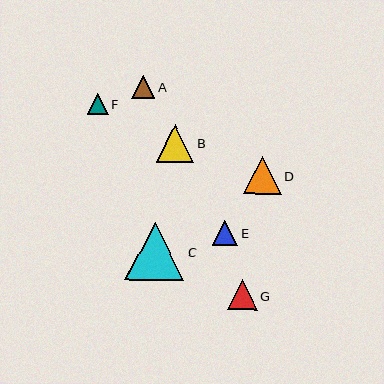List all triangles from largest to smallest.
From largest to smallest: C, D, B, G, E, A, F.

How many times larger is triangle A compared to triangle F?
Triangle A is approximately 1.1 times the size of triangle F.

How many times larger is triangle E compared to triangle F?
Triangle E is approximately 1.2 times the size of triangle F.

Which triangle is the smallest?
Triangle F is the smallest with a size of approximately 21 pixels.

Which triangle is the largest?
Triangle C is the largest with a size of approximately 59 pixels.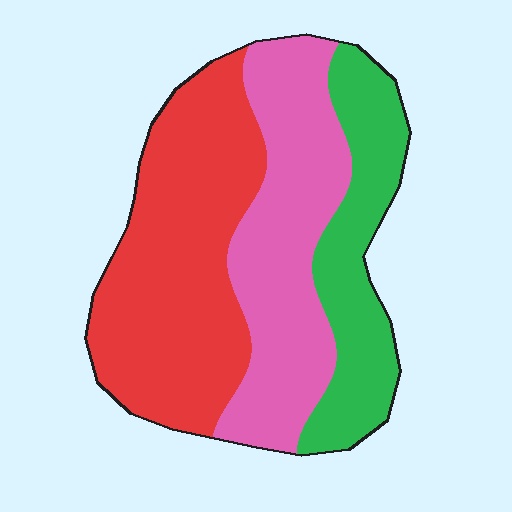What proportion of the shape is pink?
Pink takes up about one third (1/3) of the shape.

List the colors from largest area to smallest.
From largest to smallest: red, pink, green.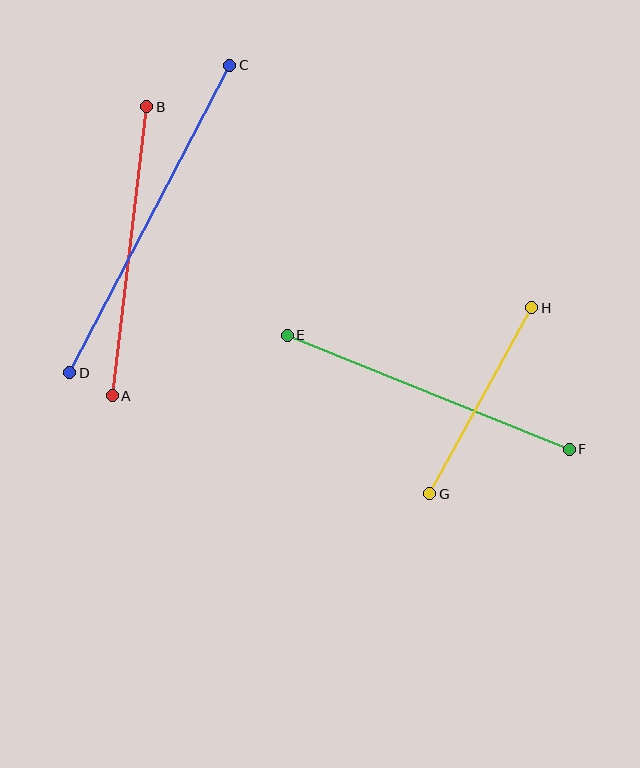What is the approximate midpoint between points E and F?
The midpoint is at approximately (428, 392) pixels.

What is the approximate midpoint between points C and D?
The midpoint is at approximately (150, 219) pixels.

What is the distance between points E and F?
The distance is approximately 304 pixels.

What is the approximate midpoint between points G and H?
The midpoint is at approximately (481, 401) pixels.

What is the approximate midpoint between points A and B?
The midpoint is at approximately (130, 251) pixels.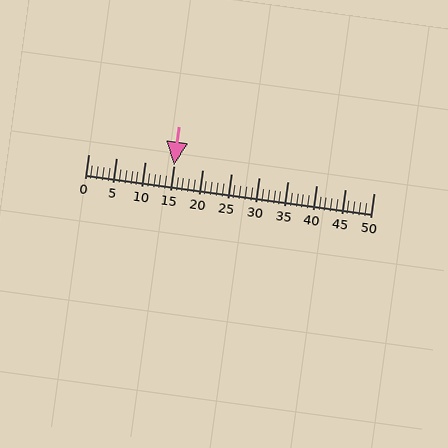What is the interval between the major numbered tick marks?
The major tick marks are spaced 5 units apart.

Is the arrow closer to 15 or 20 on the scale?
The arrow is closer to 15.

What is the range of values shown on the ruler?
The ruler shows values from 0 to 50.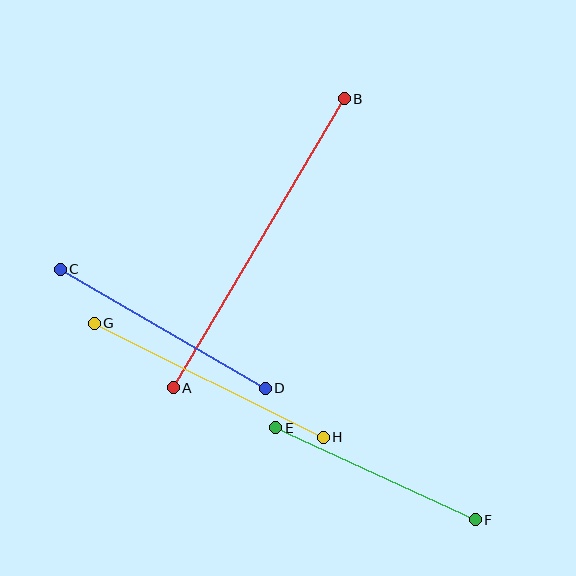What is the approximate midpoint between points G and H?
The midpoint is at approximately (209, 380) pixels.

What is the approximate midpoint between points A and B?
The midpoint is at approximately (259, 243) pixels.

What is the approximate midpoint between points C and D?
The midpoint is at approximately (163, 329) pixels.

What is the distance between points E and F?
The distance is approximately 220 pixels.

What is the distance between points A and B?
The distance is approximately 336 pixels.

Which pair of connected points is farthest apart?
Points A and B are farthest apart.